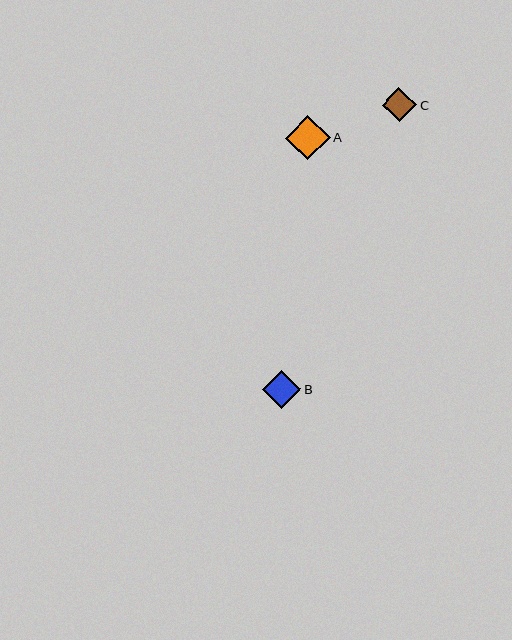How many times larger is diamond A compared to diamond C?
Diamond A is approximately 1.3 times the size of diamond C.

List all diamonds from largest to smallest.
From largest to smallest: A, B, C.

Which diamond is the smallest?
Diamond C is the smallest with a size of approximately 34 pixels.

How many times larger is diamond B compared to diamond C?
Diamond B is approximately 1.1 times the size of diamond C.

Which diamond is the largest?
Diamond A is the largest with a size of approximately 45 pixels.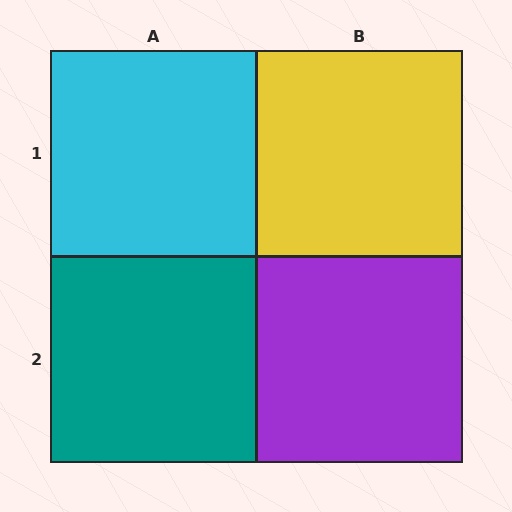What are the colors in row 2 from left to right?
Teal, purple.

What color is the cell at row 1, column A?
Cyan.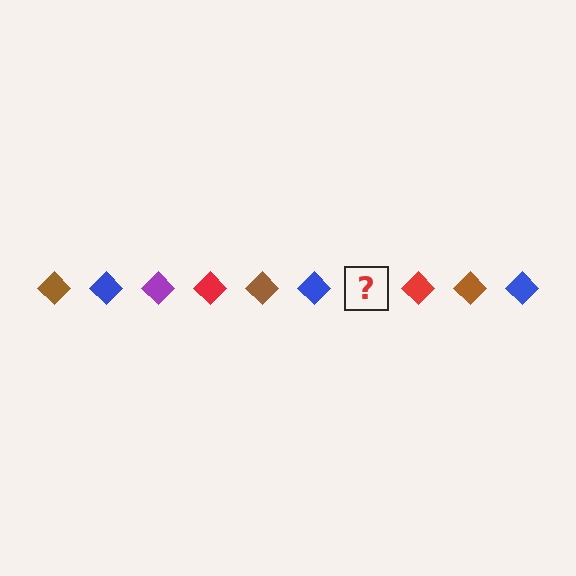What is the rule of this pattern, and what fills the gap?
The rule is that the pattern cycles through brown, blue, purple, red diamonds. The gap should be filled with a purple diamond.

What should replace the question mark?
The question mark should be replaced with a purple diamond.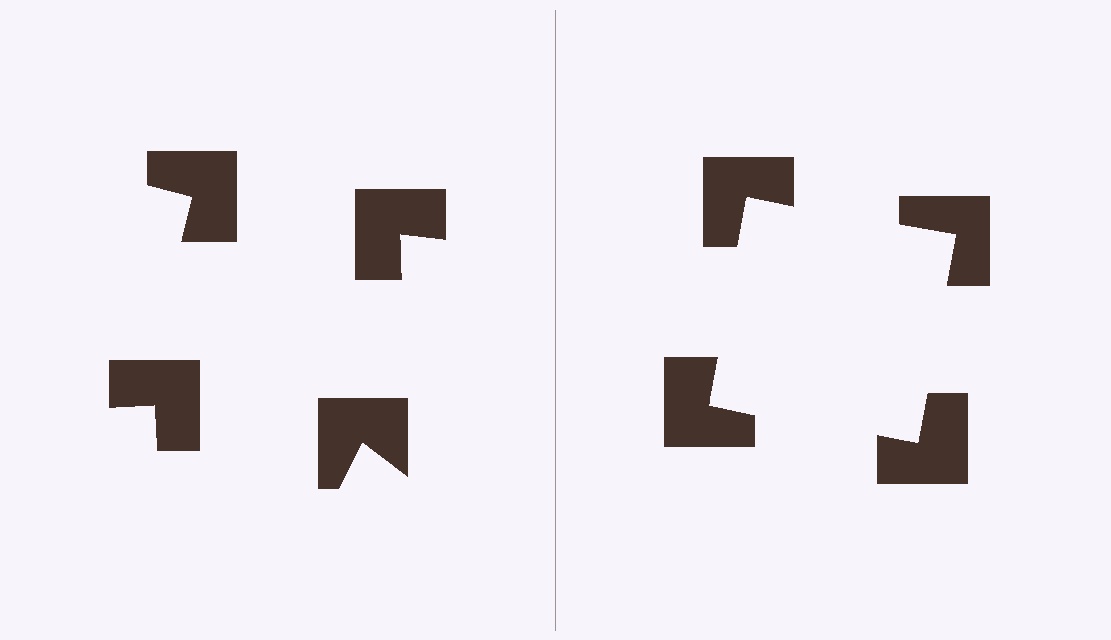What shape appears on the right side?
An illusory square.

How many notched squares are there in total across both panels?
8 — 4 on each side.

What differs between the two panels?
The notched squares are positioned identically on both sides; only the wedge orientations differ. On the right they align to a square; on the left they are misaligned.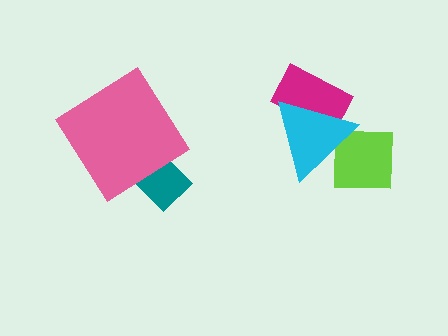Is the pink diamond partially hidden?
No, no other shape covers it.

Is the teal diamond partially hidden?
Yes, it is partially covered by another shape.